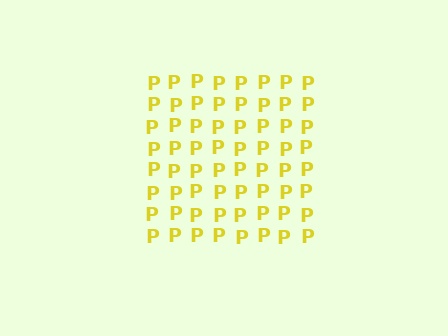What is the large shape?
The large shape is a square.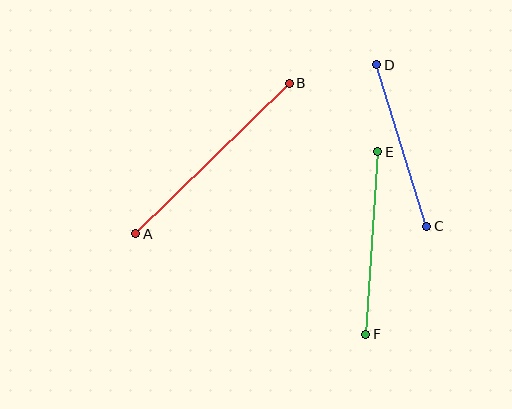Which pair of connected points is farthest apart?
Points A and B are farthest apart.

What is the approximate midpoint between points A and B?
The midpoint is at approximately (212, 159) pixels.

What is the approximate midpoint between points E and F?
The midpoint is at approximately (372, 243) pixels.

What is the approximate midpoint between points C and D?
The midpoint is at approximately (402, 145) pixels.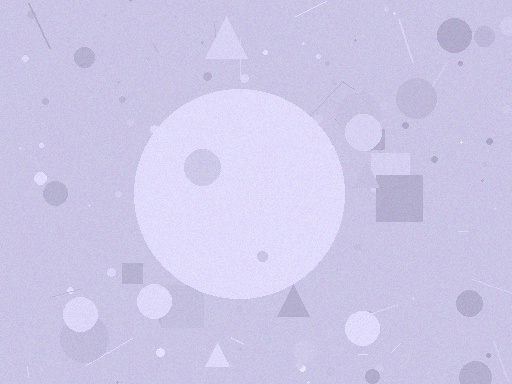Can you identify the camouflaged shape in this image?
The camouflaged shape is a circle.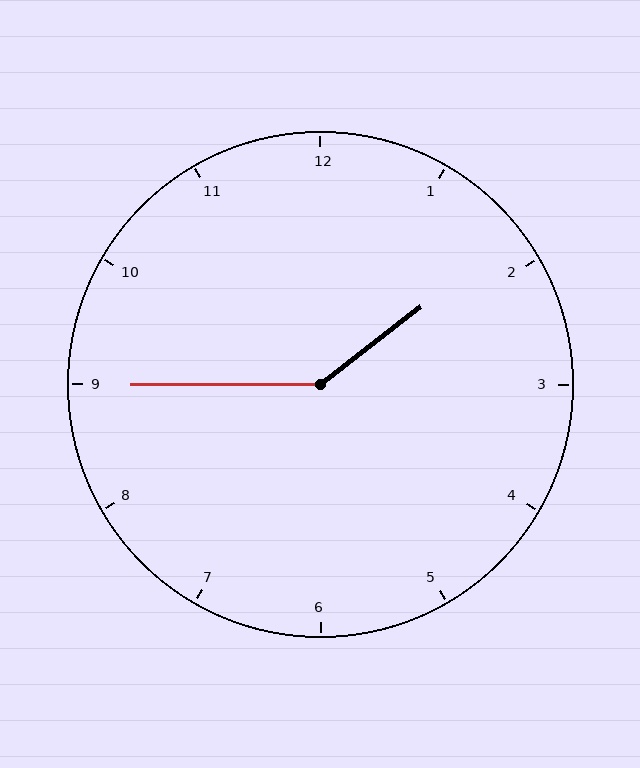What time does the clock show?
1:45.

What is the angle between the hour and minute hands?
Approximately 142 degrees.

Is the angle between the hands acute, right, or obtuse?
It is obtuse.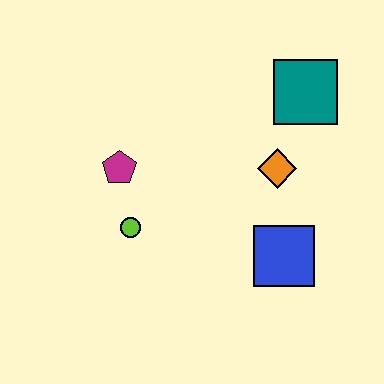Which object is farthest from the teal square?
The lime circle is farthest from the teal square.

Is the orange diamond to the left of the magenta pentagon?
No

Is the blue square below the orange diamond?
Yes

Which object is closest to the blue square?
The orange diamond is closest to the blue square.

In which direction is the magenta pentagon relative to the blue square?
The magenta pentagon is to the left of the blue square.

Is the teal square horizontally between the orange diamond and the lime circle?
No